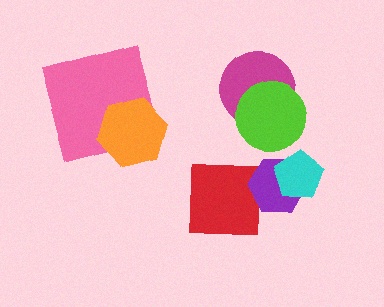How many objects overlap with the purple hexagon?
2 objects overlap with the purple hexagon.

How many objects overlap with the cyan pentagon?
1 object overlaps with the cyan pentagon.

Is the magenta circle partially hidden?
Yes, it is partially covered by another shape.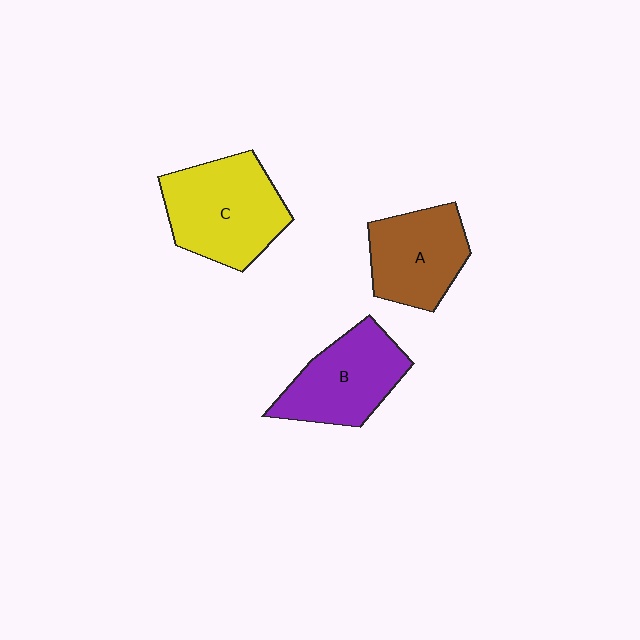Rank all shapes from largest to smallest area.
From largest to smallest: C (yellow), B (purple), A (brown).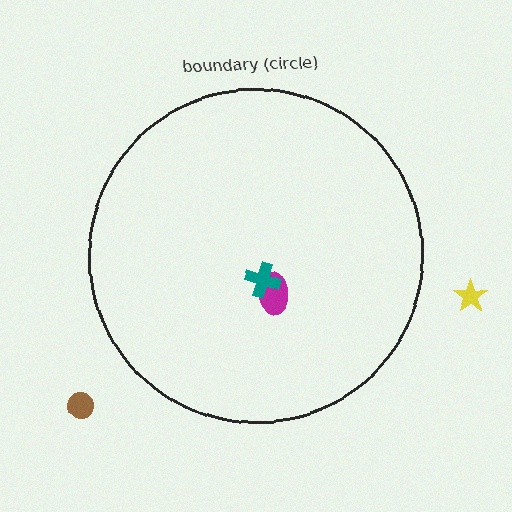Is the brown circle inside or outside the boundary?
Outside.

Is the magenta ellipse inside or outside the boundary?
Inside.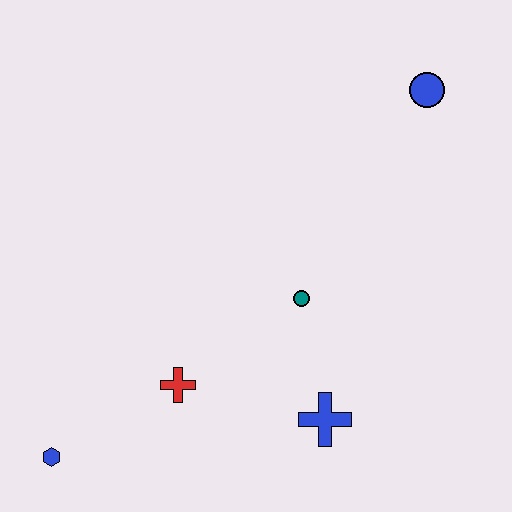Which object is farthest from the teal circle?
The blue hexagon is farthest from the teal circle.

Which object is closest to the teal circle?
The blue cross is closest to the teal circle.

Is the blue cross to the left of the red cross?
No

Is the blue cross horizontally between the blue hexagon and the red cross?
No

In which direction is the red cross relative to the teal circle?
The red cross is to the left of the teal circle.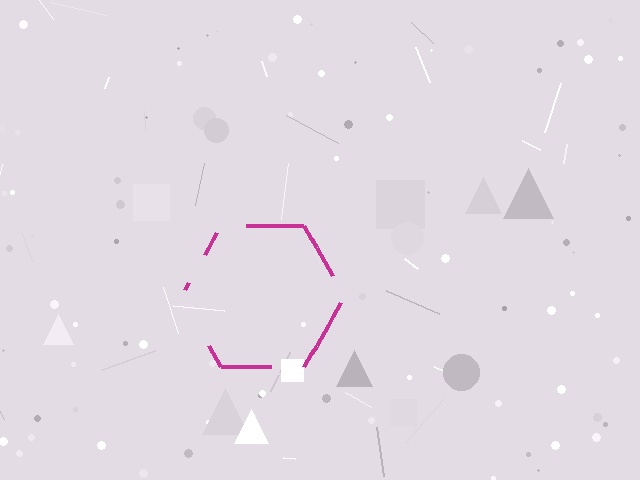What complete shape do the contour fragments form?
The contour fragments form a hexagon.